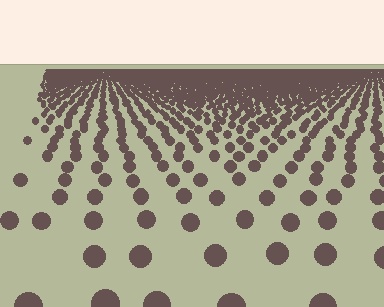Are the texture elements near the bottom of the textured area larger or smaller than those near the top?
Larger. Near the bottom, elements are closer to the viewer and appear at a bigger on-screen size.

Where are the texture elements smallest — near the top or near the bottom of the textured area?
Near the top.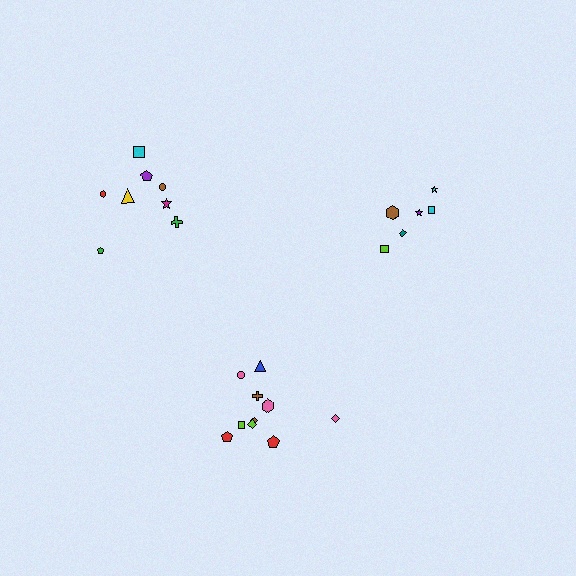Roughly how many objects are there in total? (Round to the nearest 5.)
Roughly 25 objects in total.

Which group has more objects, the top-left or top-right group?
The top-left group.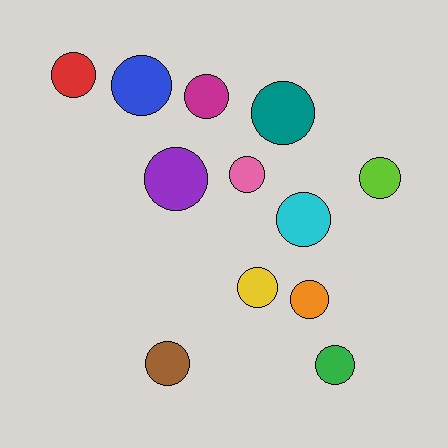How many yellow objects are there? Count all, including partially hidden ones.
There is 1 yellow object.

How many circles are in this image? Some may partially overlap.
There are 12 circles.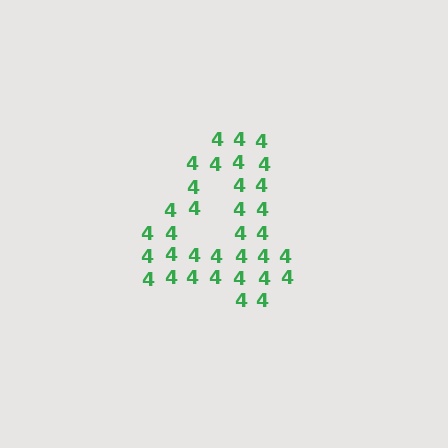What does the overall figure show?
The overall figure shows the digit 4.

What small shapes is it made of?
It is made of small digit 4's.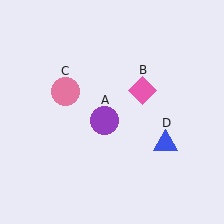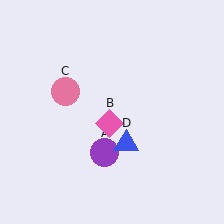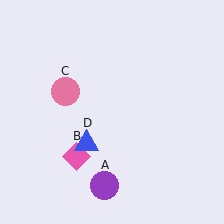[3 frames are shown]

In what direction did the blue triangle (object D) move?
The blue triangle (object D) moved left.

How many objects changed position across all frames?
3 objects changed position: purple circle (object A), pink diamond (object B), blue triangle (object D).